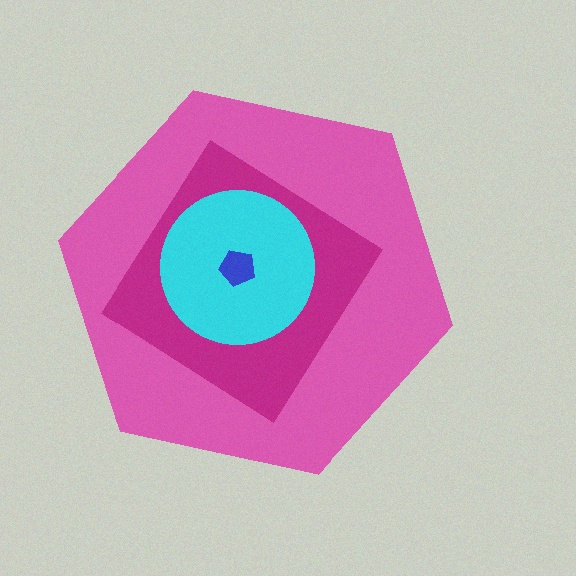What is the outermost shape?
The pink hexagon.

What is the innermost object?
The blue pentagon.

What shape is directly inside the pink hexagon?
The magenta diamond.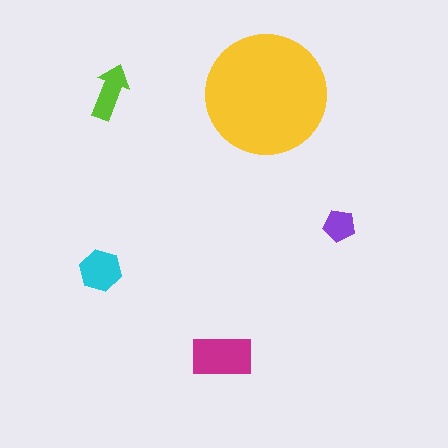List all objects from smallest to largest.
The purple pentagon, the lime arrow, the cyan hexagon, the magenta rectangle, the yellow circle.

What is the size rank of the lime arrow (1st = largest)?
4th.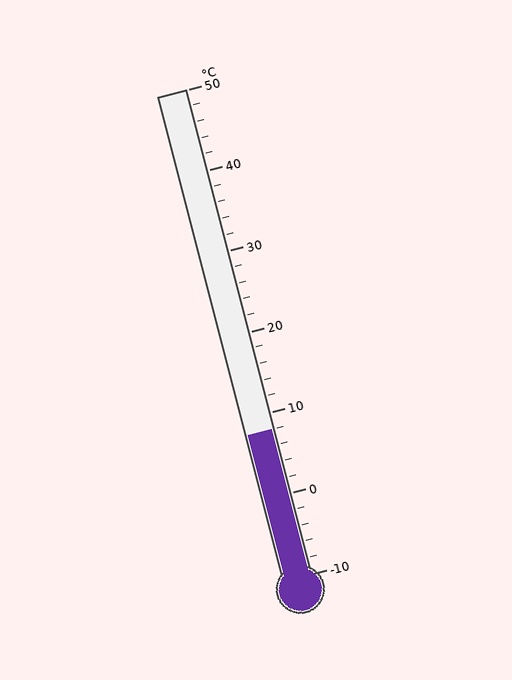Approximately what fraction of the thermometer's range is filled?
The thermometer is filled to approximately 30% of its range.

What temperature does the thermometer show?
The thermometer shows approximately 8°C.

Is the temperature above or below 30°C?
The temperature is below 30°C.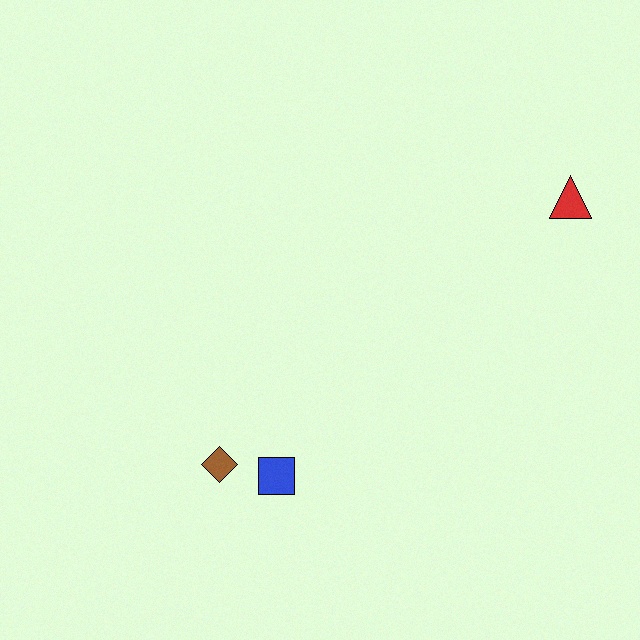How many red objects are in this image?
There is 1 red object.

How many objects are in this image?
There are 3 objects.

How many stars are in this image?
There are no stars.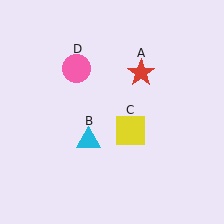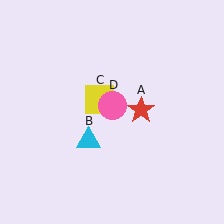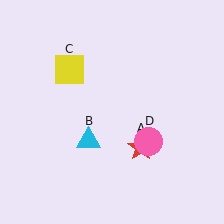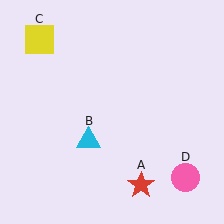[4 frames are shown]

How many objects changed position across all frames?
3 objects changed position: red star (object A), yellow square (object C), pink circle (object D).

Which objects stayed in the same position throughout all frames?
Cyan triangle (object B) remained stationary.